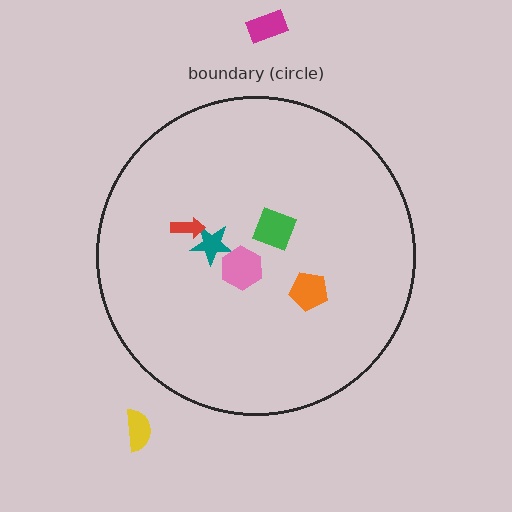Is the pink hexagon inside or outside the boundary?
Inside.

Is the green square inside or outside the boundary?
Inside.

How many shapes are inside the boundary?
5 inside, 2 outside.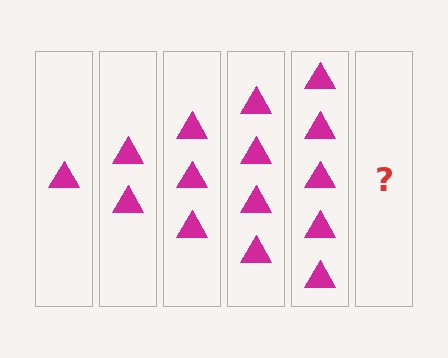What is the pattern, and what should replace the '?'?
The pattern is that each step adds one more triangle. The '?' should be 6 triangles.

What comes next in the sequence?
The next element should be 6 triangles.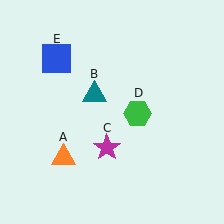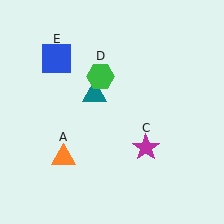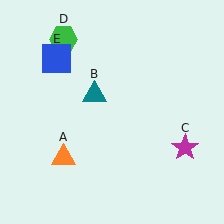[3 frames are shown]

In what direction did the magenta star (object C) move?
The magenta star (object C) moved right.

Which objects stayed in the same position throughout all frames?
Orange triangle (object A) and teal triangle (object B) and blue square (object E) remained stationary.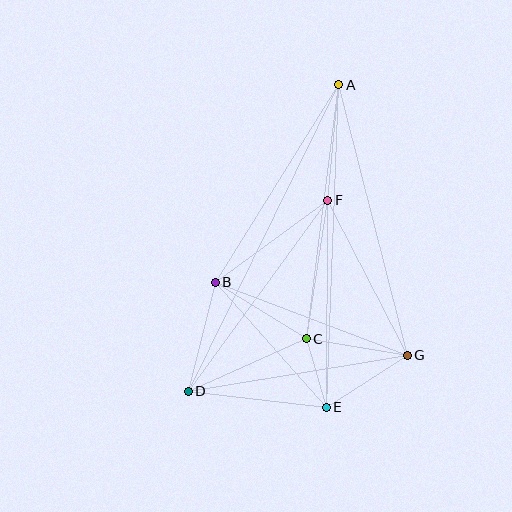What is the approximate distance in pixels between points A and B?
The distance between A and B is approximately 233 pixels.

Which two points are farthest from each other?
Points A and D are farthest from each other.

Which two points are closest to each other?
Points C and E are closest to each other.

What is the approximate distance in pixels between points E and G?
The distance between E and G is approximately 96 pixels.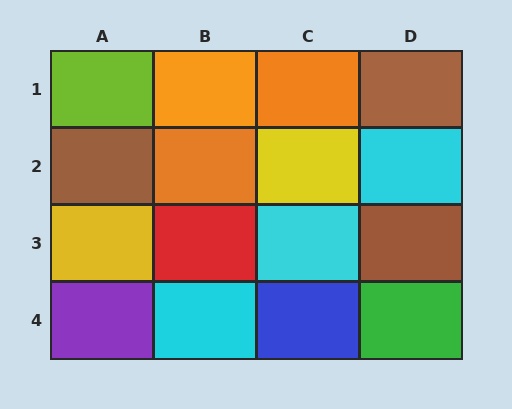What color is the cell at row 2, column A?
Brown.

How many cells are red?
1 cell is red.